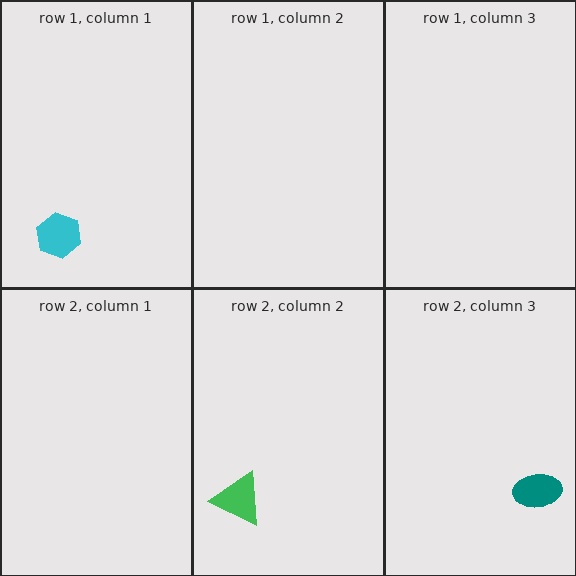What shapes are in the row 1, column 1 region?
The cyan hexagon.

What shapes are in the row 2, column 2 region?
The green triangle.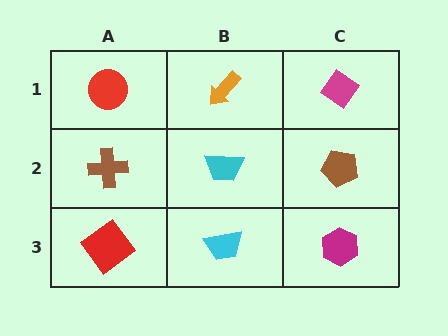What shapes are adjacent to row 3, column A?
A brown cross (row 2, column A), a cyan trapezoid (row 3, column B).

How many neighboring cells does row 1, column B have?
3.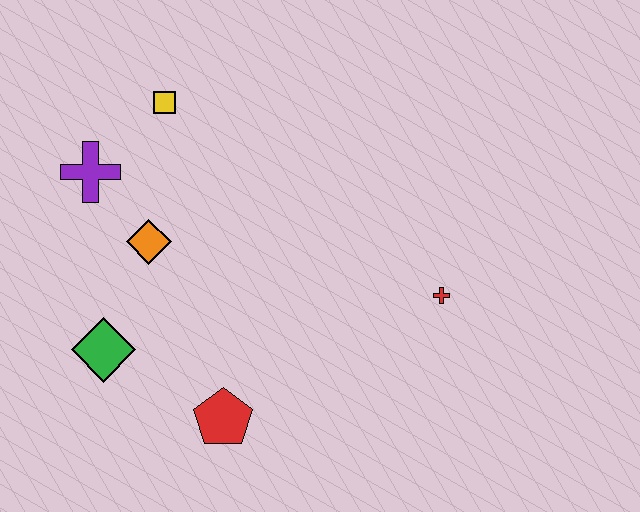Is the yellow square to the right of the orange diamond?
Yes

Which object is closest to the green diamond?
The orange diamond is closest to the green diamond.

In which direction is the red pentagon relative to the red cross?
The red pentagon is to the left of the red cross.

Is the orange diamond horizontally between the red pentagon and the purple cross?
Yes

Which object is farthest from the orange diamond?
The red cross is farthest from the orange diamond.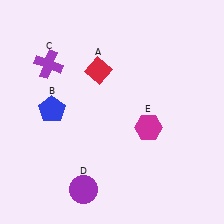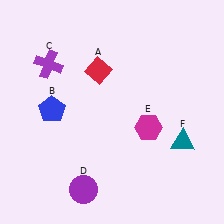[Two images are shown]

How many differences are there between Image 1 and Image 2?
There is 1 difference between the two images.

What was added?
A teal triangle (F) was added in Image 2.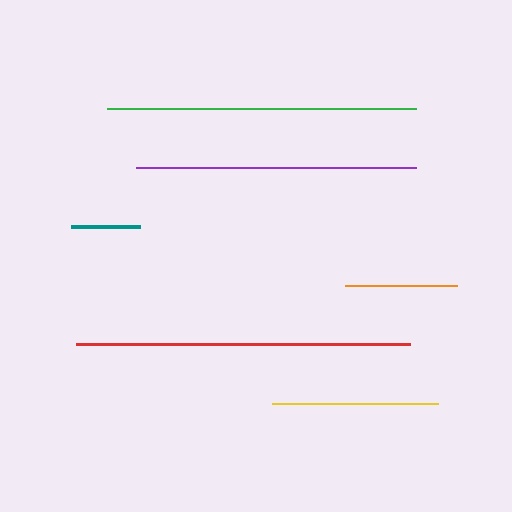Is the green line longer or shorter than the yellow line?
The green line is longer than the yellow line.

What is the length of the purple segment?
The purple segment is approximately 279 pixels long.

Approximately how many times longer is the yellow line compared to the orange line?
The yellow line is approximately 1.5 times the length of the orange line.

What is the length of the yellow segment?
The yellow segment is approximately 166 pixels long.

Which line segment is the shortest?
The teal line is the shortest at approximately 70 pixels.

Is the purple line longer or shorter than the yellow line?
The purple line is longer than the yellow line.